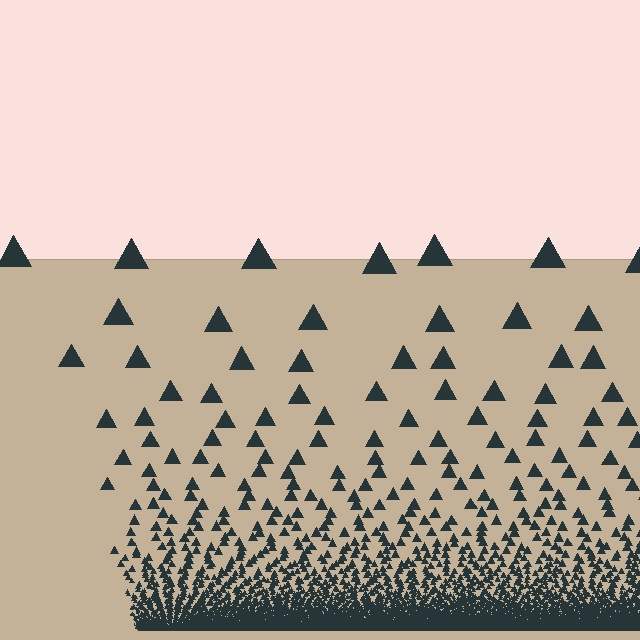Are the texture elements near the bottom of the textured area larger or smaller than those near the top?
Smaller. The gradient is inverted — elements near the bottom are smaller and denser.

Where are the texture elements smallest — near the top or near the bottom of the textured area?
Near the bottom.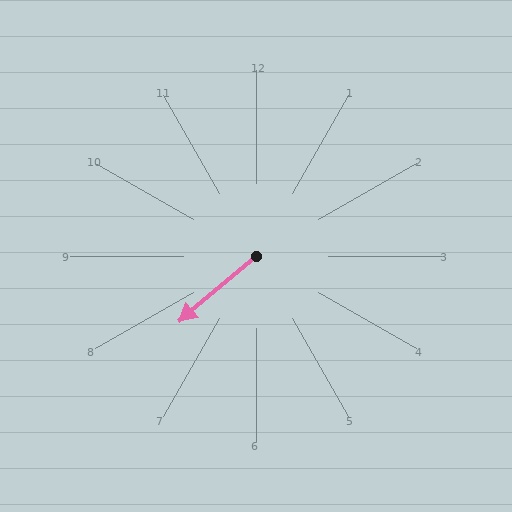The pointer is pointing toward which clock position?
Roughly 8 o'clock.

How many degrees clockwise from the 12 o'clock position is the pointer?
Approximately 230 degrees.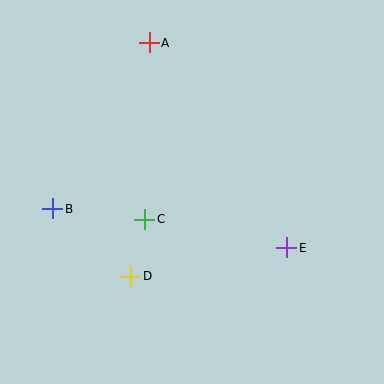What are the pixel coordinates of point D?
Point D is at (131, 276).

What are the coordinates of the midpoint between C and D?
The midpoint between C and D is at (138, 248).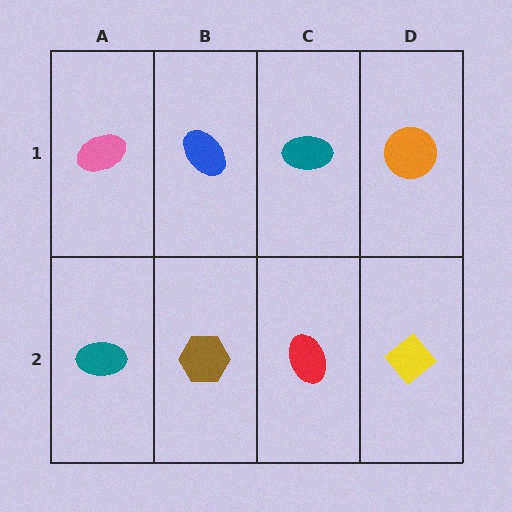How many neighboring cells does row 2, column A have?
2.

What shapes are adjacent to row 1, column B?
A brown hexagon (row 2, column B), a pink ellipse (row 1, column A), a teal ellipse (row 1, column C).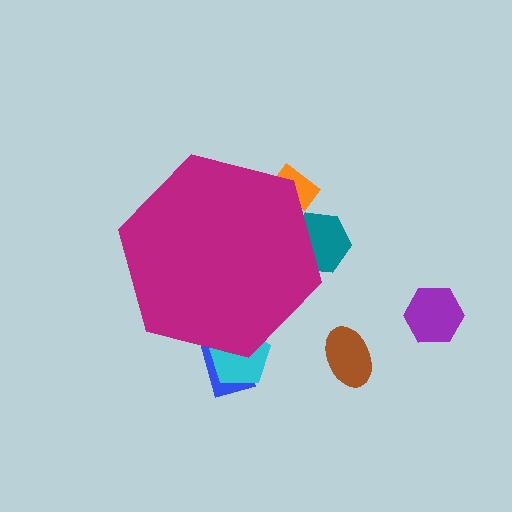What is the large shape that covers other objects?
A magenta hexagon.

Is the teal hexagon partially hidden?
Yes, the teal hexagon is partially hidden behind the magenta hexagon.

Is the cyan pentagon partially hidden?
Yes, the cyan pentagon is partially hidden behind the magenta hexagon.